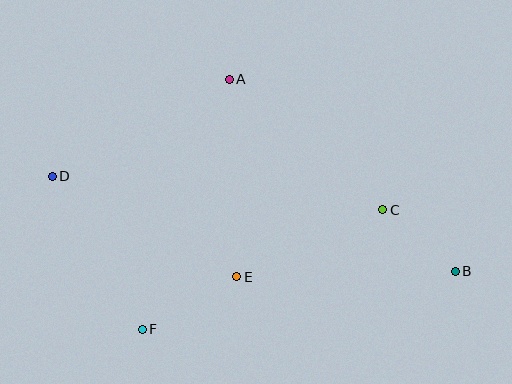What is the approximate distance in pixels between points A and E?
The distance between A and E is approximately 198 pixels.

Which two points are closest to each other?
Points B and C are closest to each other.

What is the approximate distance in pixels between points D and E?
The distance between D and E is approximately 210 pixels.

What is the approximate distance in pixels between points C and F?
The distance between C and F is approximately 269 pixels.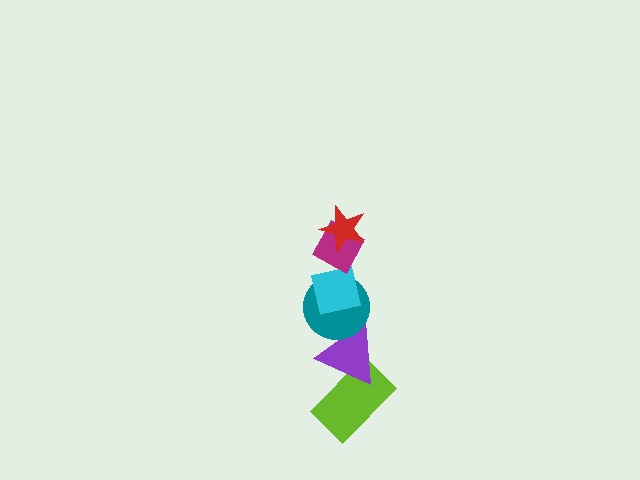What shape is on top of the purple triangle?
The teal circle is on top of the purple triangle.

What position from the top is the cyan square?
The cyan square is 3rd from the top.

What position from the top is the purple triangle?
The purple triangle is 5th from the top.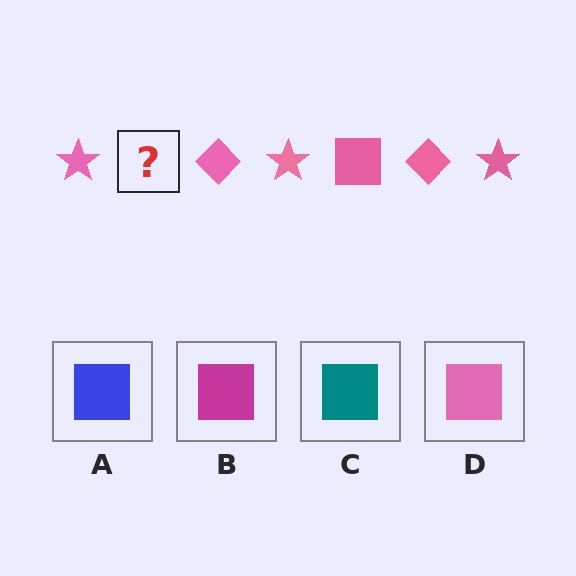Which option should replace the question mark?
Option D.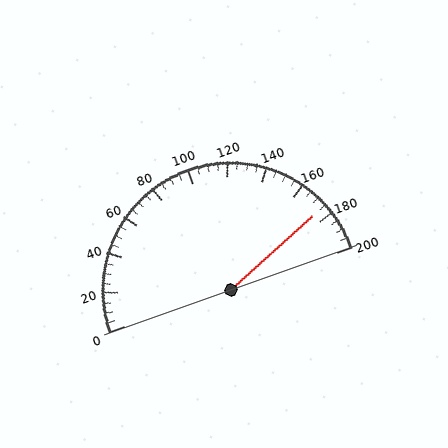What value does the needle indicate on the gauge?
The needle indicates approximately 175.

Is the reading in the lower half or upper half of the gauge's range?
The reading is in the upper half of the range (0 to 200).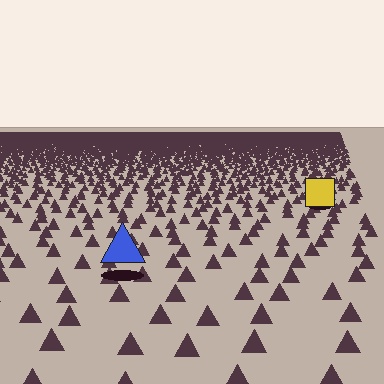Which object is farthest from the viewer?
The yellow square is farthest from the viewer. It appears smaller and the ground texture around it is denser.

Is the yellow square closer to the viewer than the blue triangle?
No. The blue triangle is closer — you can tell from the texture gradient: the ground texture is coarser near it.